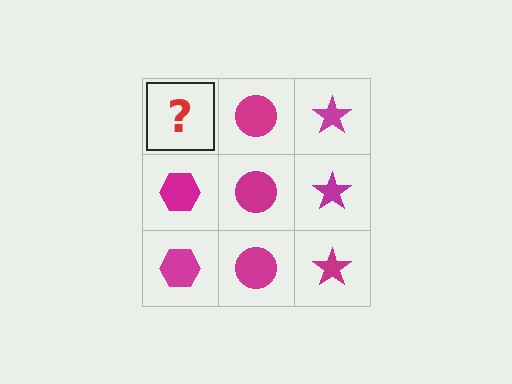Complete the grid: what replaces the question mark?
The question mark should be replaced with a magenta hexagon.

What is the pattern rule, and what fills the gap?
The rule is that each column has a consistent shape. The gap should be filled with a magenta hexagon.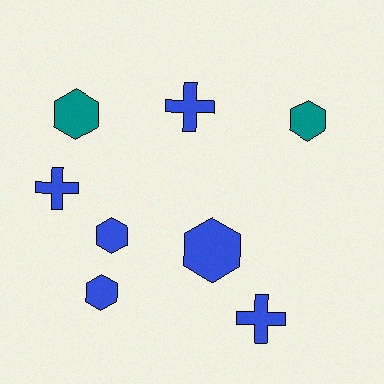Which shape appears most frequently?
Hexagon, with 5 objects.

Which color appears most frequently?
Blue, with 6 objects.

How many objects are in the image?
There are 8 objects.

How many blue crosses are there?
There are 3 blue crosses.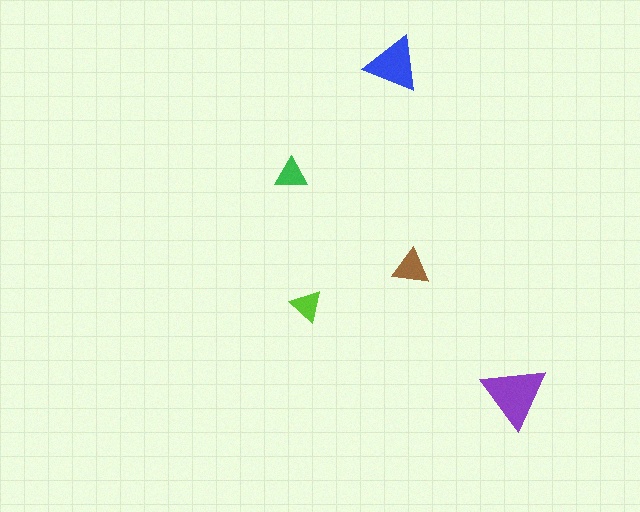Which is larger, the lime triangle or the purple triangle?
The purple one.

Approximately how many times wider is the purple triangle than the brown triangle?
About 2 times wider.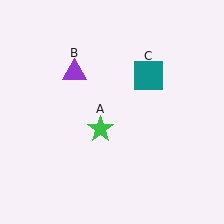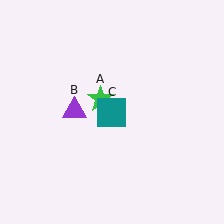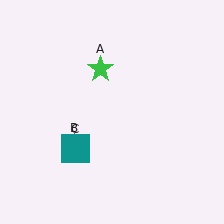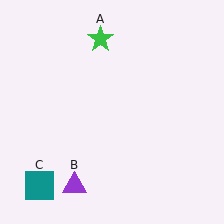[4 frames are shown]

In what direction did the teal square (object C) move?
The teal square (object C) moved down and to the left.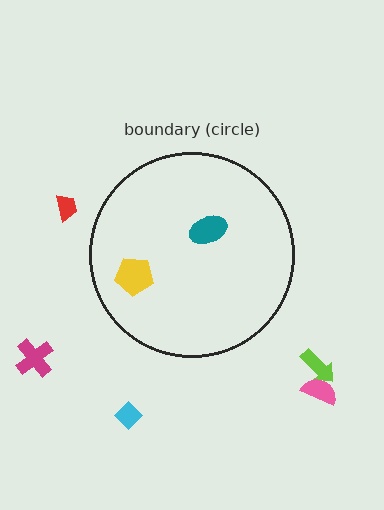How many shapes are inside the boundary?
2 inside, 5 outside.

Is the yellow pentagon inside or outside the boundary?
Inside.